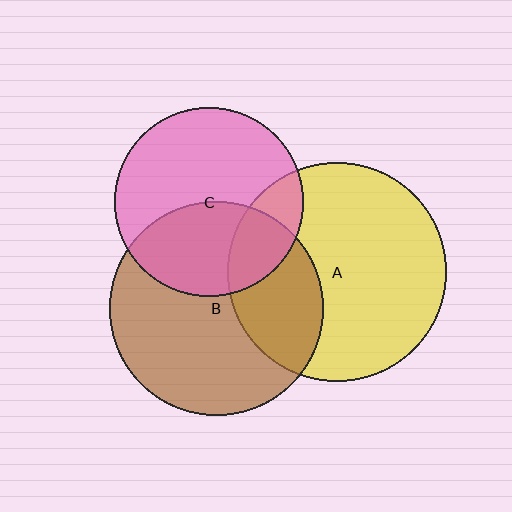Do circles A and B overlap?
Yes.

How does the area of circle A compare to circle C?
Approximately 1.3 times.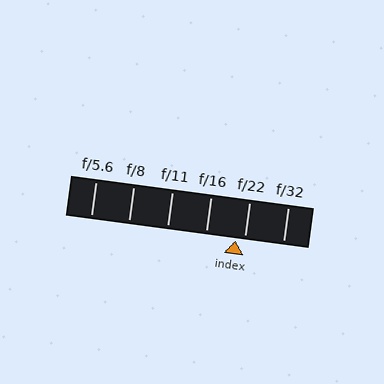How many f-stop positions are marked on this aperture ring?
There are 6 f-stop positions marked.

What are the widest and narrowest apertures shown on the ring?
The widest aperture shown is f/5.6 and the narrowest is f/32.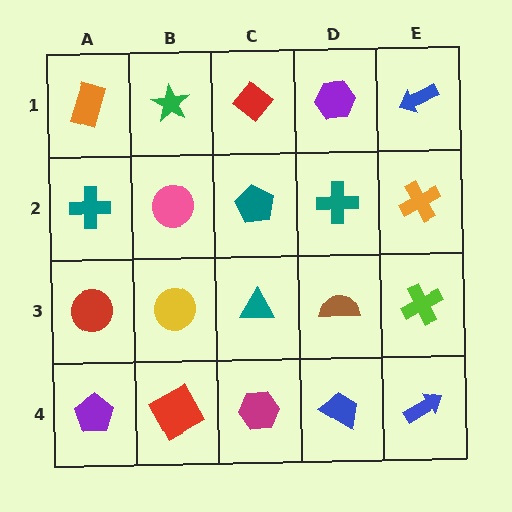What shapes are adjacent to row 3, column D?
A teal cross (row 2, column D), a blue trapezoid (row 4, column D), a teal triangle (row 3, column C), a lime cross (row 3, column E).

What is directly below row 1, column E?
An orange cross.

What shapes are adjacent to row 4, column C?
A teal triangle (row 3, column C), a red square (row 4, column B), a blue trapezoid (row 4, column D).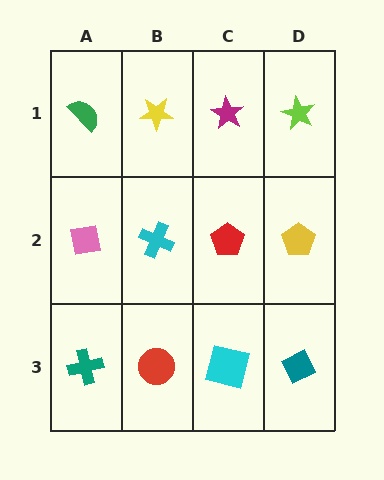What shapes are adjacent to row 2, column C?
A magenta star (row 1, column C), a cyan square (row 3, column C), a cyan cross (row 2, column B), a yellow pentagon (row 2, column D).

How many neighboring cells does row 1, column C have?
3.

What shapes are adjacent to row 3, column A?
A pink square (row 2, column A), a red circle (row 3, column B).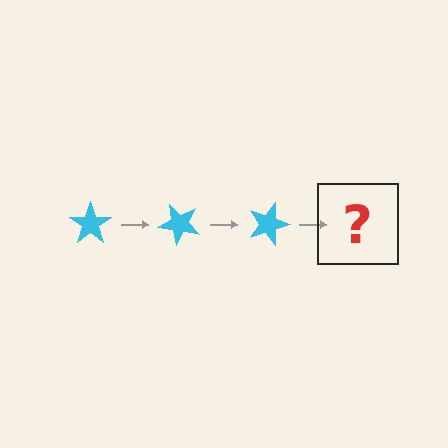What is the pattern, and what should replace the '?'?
The pattern is that the star rotates 45 degrees each step. The '?' should be a cyan star rotated 135 degrees.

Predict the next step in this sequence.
The next step is a cyan star rotated 135 degrees.